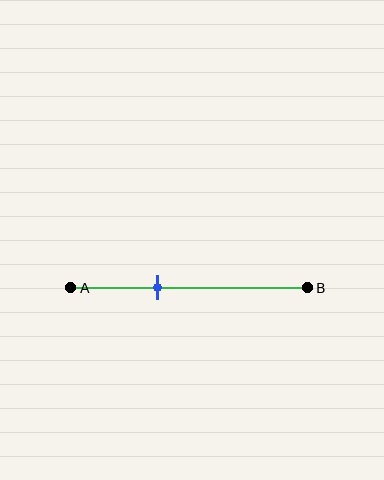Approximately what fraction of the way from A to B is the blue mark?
The blue mark is approximately 35% of the way from A to B.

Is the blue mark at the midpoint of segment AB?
No, the mark is at about 35% from A, not at the 50% midpoint.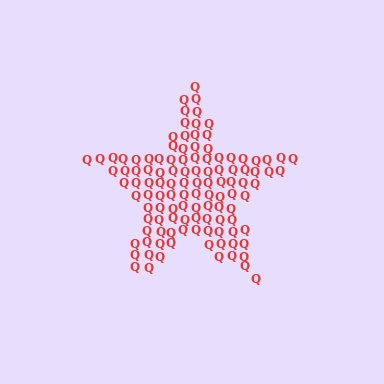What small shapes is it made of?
It is made of small letter Q's.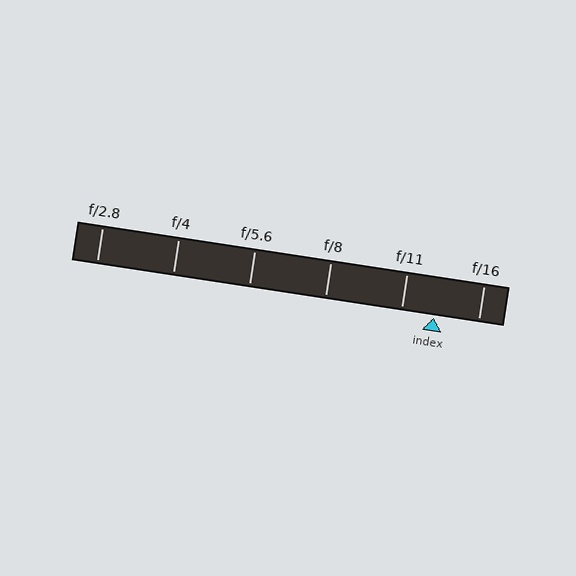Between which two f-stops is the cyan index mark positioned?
The index mark is between f/11 and f/16.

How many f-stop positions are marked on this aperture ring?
There are 6 f-stop positions marked.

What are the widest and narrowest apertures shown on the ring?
The widest aperture shown is f/2.8 and the narrowest is f/16.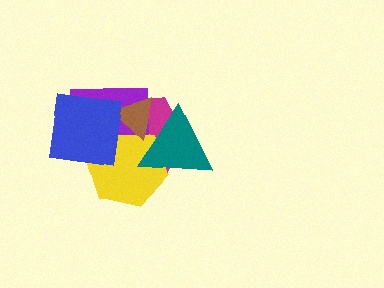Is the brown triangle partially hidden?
Yes, it is partially covered by another shape.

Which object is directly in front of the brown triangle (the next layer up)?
The blue square is directly in front of the brown triangle.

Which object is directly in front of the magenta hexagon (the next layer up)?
The yellow hexagon is directly in front of the magenta hexagon.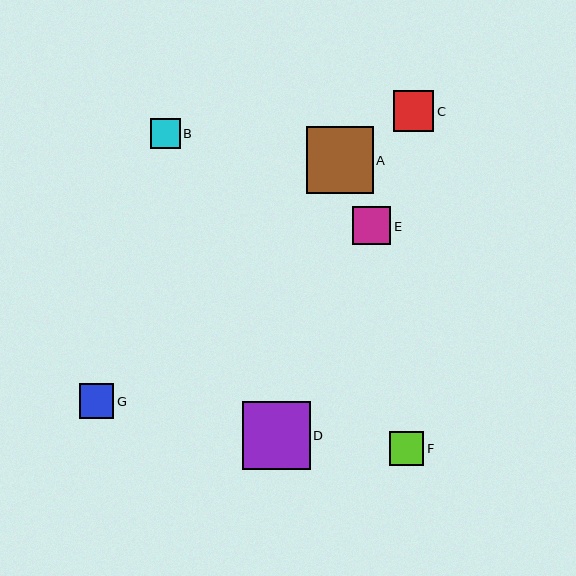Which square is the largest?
Square D is the largest with a size of approximately 68 pixels.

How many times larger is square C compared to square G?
Square C is approximately 1.2 times the size of square G.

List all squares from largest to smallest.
From largest to smallest: D, A, C, E, G, F, B.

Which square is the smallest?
Square B is the smallest with a size of approximately 29 pixels.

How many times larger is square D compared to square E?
Square D is approximately 1.8 times the size of square E.